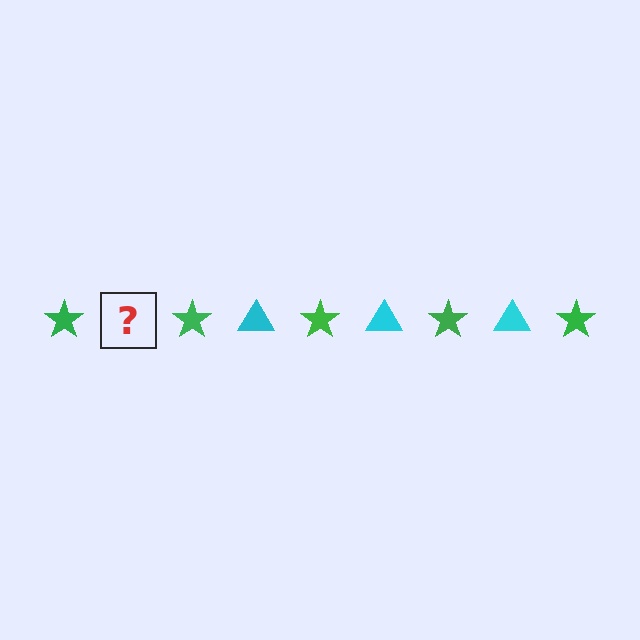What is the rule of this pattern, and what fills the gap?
The rule is that the pattern alternates between green star and cyan triangle. The gap should be filled with a cyan triangle.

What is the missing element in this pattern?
The missing element is a cyan triangle.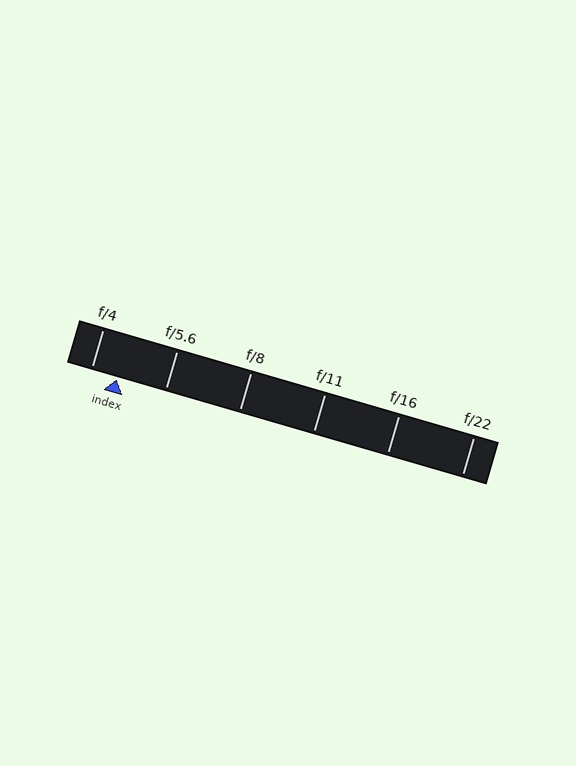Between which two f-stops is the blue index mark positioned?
The index mark is between f/4 and f/5.6.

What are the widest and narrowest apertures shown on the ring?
The widest aperture shown is f/4 and the narrowest is f/22.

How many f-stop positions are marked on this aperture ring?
There are 6 f-stop positions marked.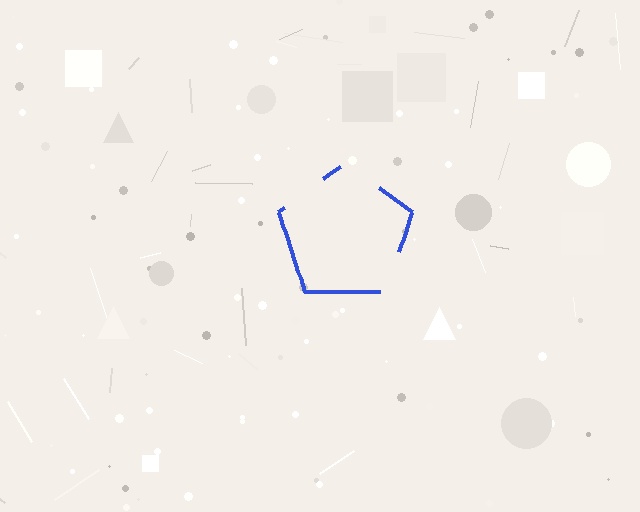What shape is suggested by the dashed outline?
The dashed outline suggests a pentagon.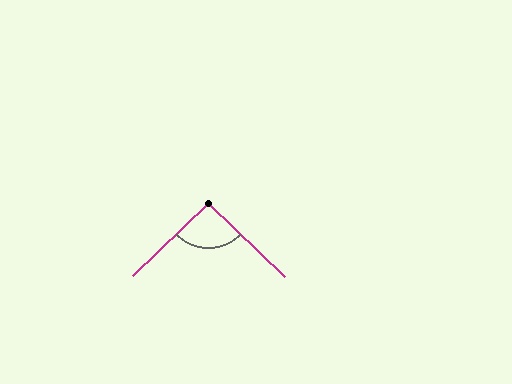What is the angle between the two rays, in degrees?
Approximately 92 degrees.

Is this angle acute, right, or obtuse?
It is approximately a right angle.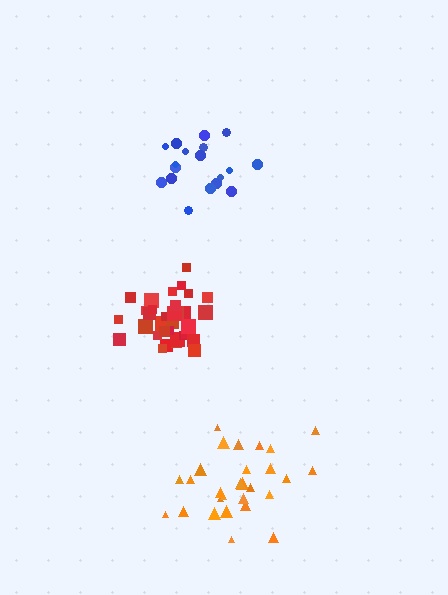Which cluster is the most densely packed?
Red.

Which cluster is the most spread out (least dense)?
Orange.